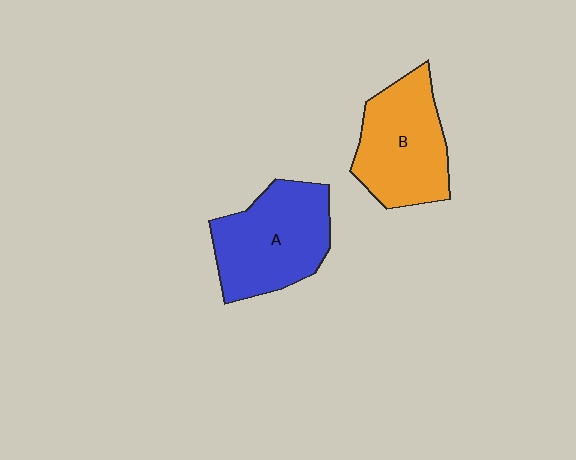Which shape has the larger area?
Shape A (blue).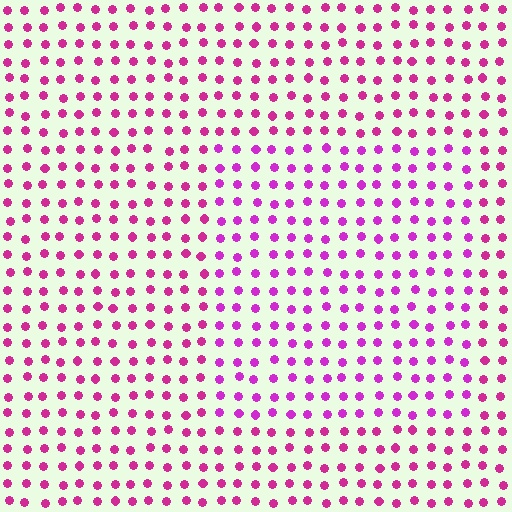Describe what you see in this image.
The image is filled with small magenta elements in a uniform arrangement. A rectangle-shaped region is visible where the elements are tinted to a slightly different hue, forming a subtle color boundary.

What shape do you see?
I see a rectangle.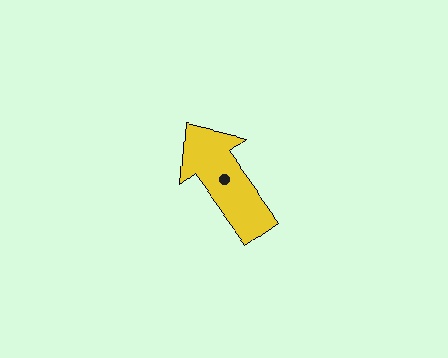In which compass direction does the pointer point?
Northwest.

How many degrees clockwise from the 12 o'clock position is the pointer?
Approximately 324 degrees.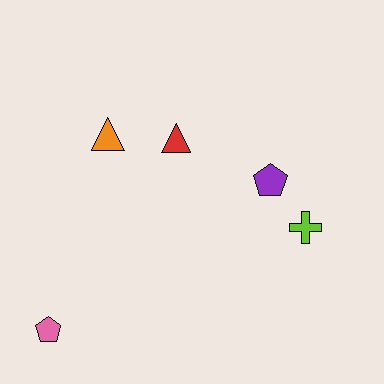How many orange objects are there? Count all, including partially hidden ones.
There is 1 orange object.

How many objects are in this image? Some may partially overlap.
There are 5 objects.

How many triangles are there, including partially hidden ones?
There are 2 triangles.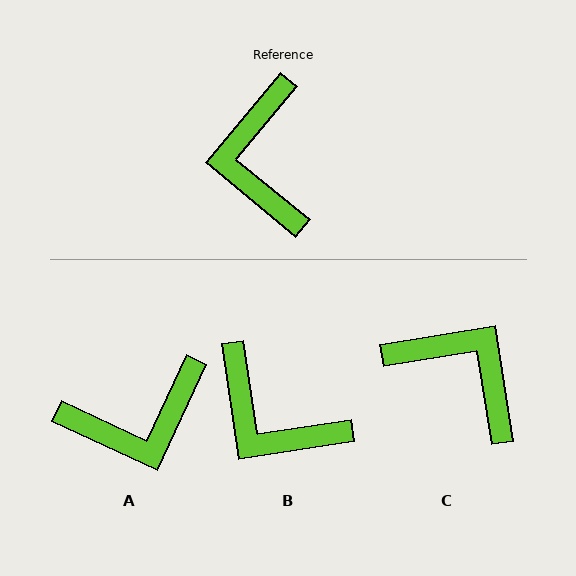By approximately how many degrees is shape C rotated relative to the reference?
Approximately 132 degrees clockwise.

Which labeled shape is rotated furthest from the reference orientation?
C, about 132 degrees away.